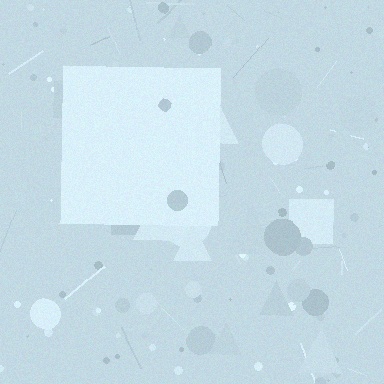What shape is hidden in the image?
A square is hidden in the image.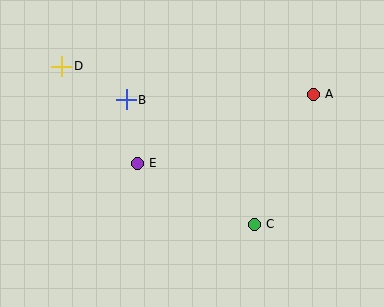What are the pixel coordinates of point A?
Point A is at (313, 94).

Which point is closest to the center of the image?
Point E at (137, 163) is closest to the center.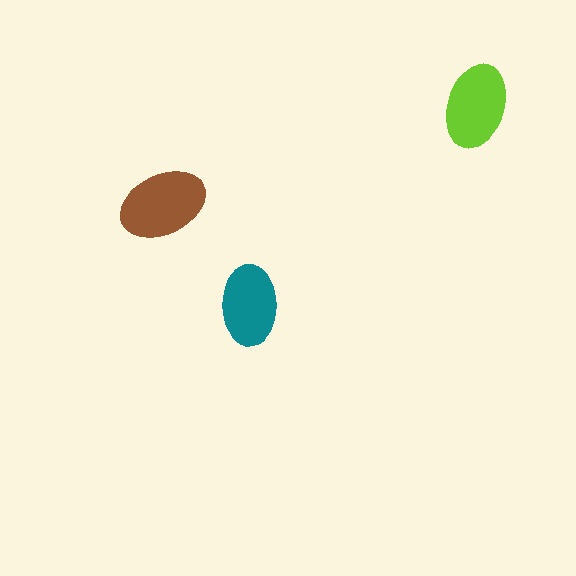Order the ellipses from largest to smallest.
the brown one, the lime one, the teal one.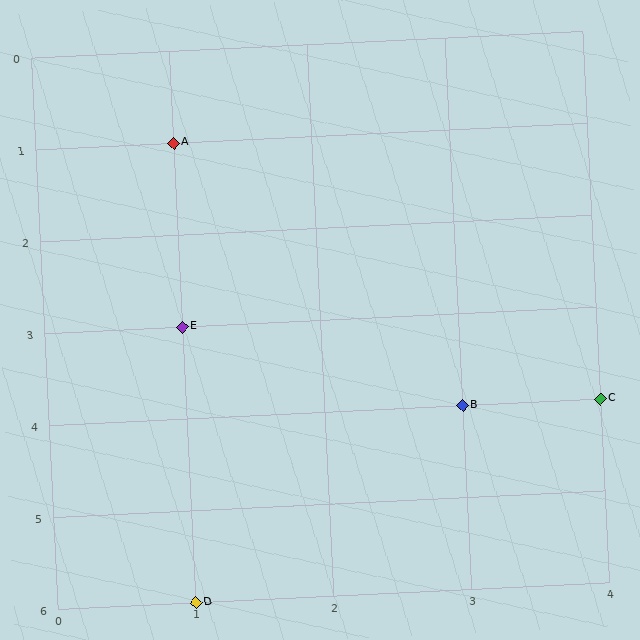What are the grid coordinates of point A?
Point A is at grid coordinates (1, 1).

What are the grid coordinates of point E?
Point E is at grid coordinates (1, 3).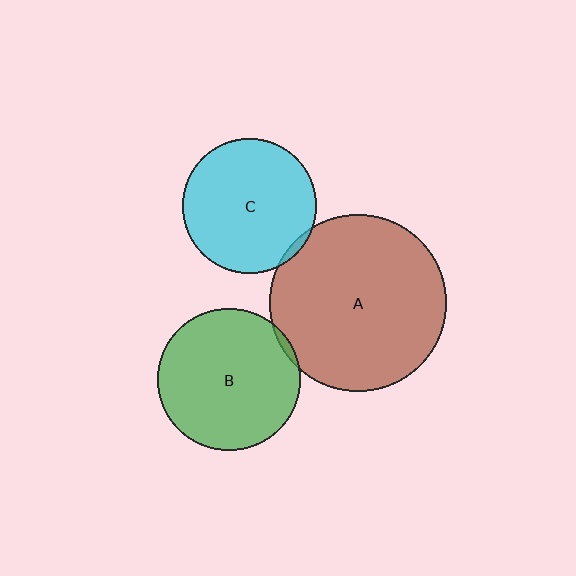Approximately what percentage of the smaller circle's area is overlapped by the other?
Approximately 5%.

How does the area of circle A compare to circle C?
Approximately 1.7 times.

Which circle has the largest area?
Circle A (brown).